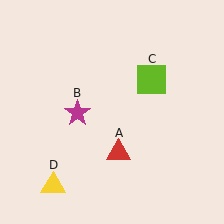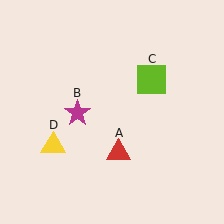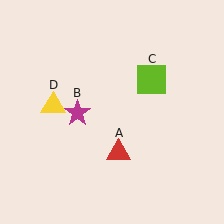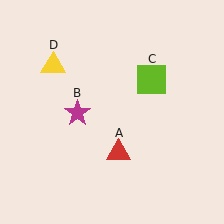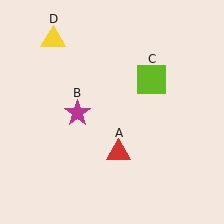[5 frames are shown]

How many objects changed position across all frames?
1 object changed position: yellow triangle (object D).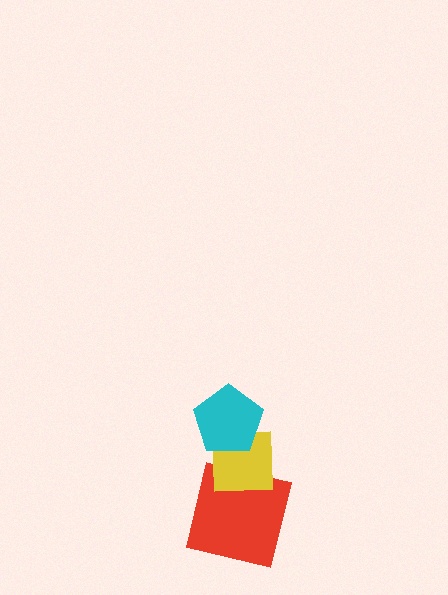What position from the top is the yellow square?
The yellow square is 2nd from the top.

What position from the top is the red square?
The red square is 3rd from the top.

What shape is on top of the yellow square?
The cyan pentagon is on top of the yellow square.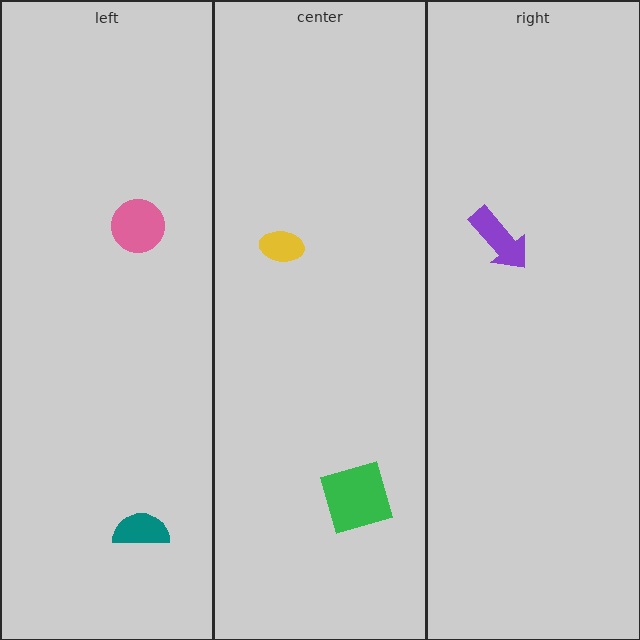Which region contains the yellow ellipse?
The center region.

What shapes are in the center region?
The yellow ellipse, the green square.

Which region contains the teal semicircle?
The left region.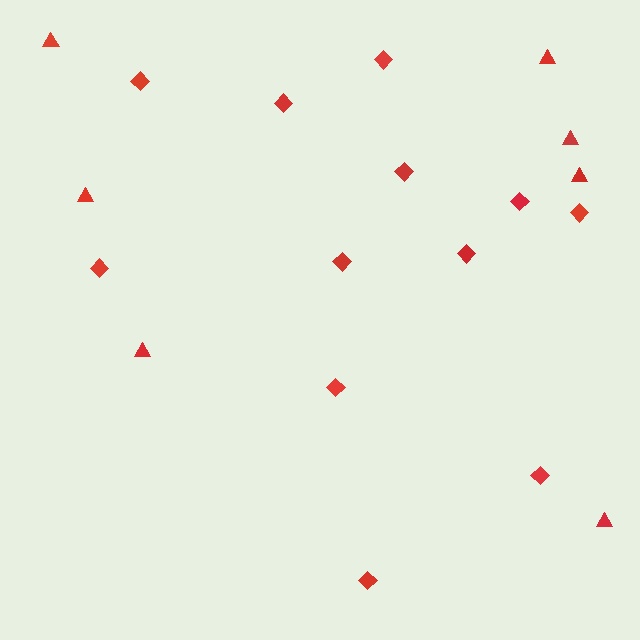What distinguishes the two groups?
There are 2 groups: one group of diamonds (12) and one group of triangles (7).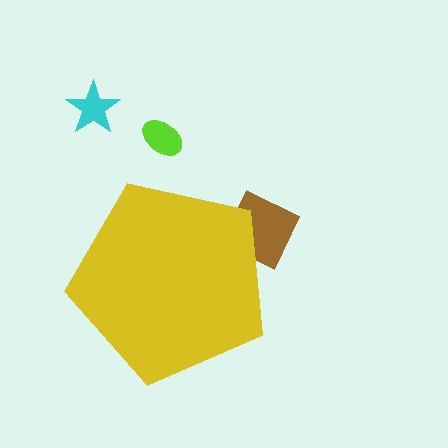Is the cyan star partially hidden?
No, the cyan star is fully visible.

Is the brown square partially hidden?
Yes, the brown square is partially hidden behind the yellow pentagon.